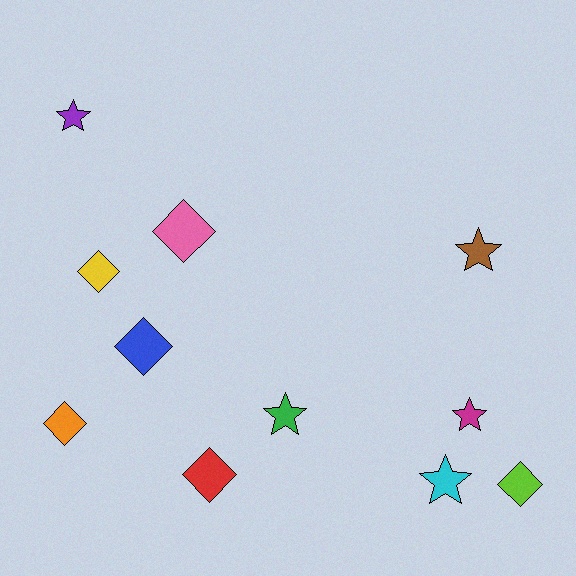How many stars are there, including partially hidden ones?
There are 5 stars.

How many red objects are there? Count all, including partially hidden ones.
There is 1 red object.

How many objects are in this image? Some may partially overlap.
There are 11 objects.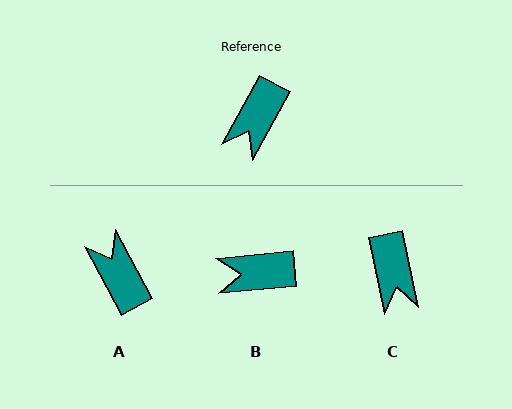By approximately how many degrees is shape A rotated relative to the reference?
Approximately 123 degrees clockwise.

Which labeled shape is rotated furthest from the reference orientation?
A, about 123 degrees away.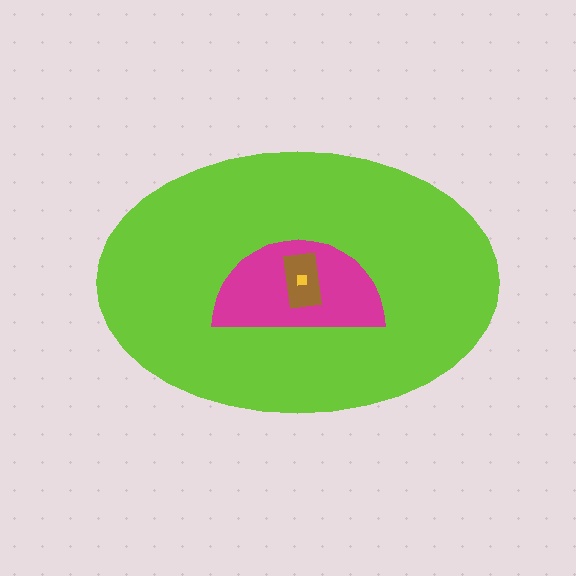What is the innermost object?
The yellow square.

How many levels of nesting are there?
4.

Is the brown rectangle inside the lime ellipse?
Yes.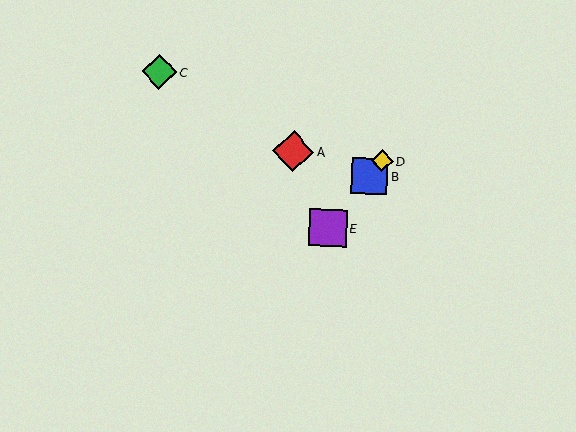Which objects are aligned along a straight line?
Objects B, D, E are aligned along a straight line.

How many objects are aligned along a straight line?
3 objects (B, D, E) are aligned along a straight line.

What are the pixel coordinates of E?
Object E is at (328, 228).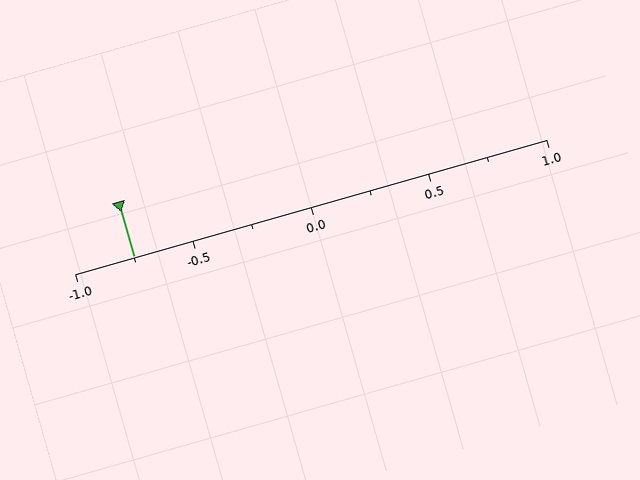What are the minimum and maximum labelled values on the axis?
The axis runs from -1.0 to 1.0.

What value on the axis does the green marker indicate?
The marker indicates approximately -0.75.